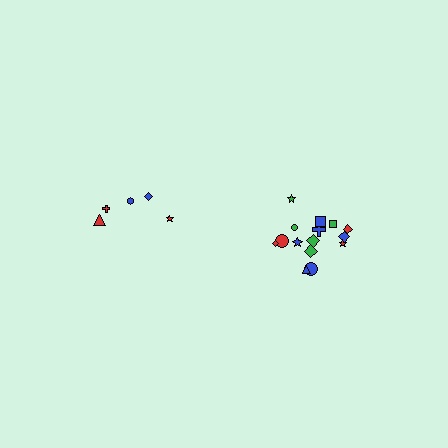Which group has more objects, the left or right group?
The right group.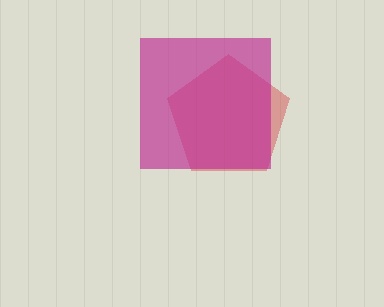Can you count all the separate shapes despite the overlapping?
Yes, there are 2 separate shapes.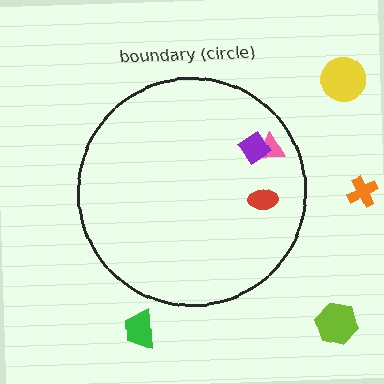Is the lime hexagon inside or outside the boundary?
Outside.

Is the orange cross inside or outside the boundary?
Outside.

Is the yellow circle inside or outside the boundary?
Outside.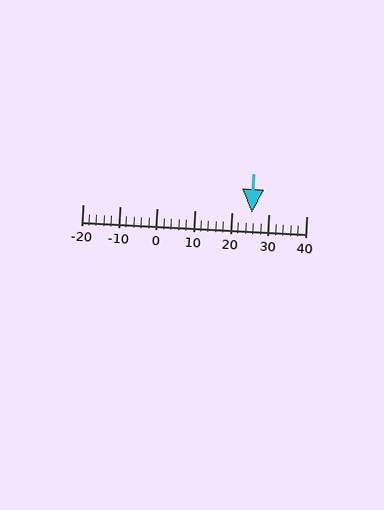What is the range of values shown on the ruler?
The ruler shows values from -20 to 40.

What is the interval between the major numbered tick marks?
The major tick marks are spaced 10 units apart.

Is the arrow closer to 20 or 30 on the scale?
The arrow is closer to 30.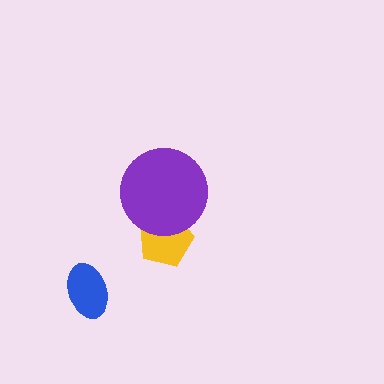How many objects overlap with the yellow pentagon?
1 object overlaps with the yellow pentagon.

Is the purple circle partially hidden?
No, no other shape covers it.